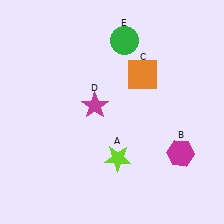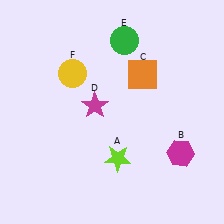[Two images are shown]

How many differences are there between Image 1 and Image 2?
There is 1 difference between the two images.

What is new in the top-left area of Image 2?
A yellow circle (F) was added in the top-left area of Image 2.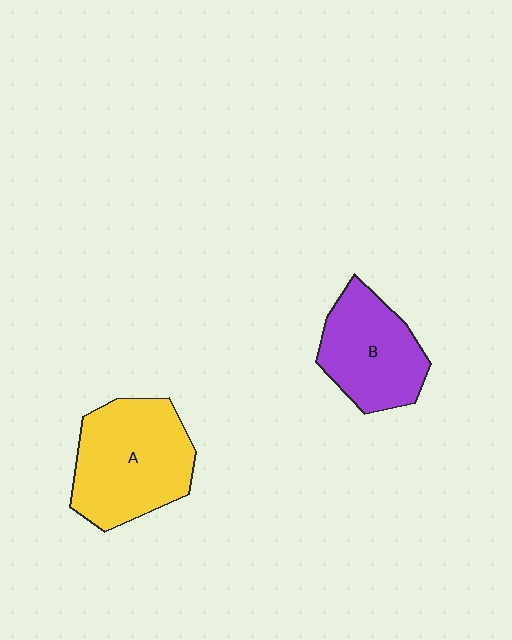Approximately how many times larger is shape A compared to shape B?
Approximately 1.3 times.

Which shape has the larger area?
Shape A (yellow).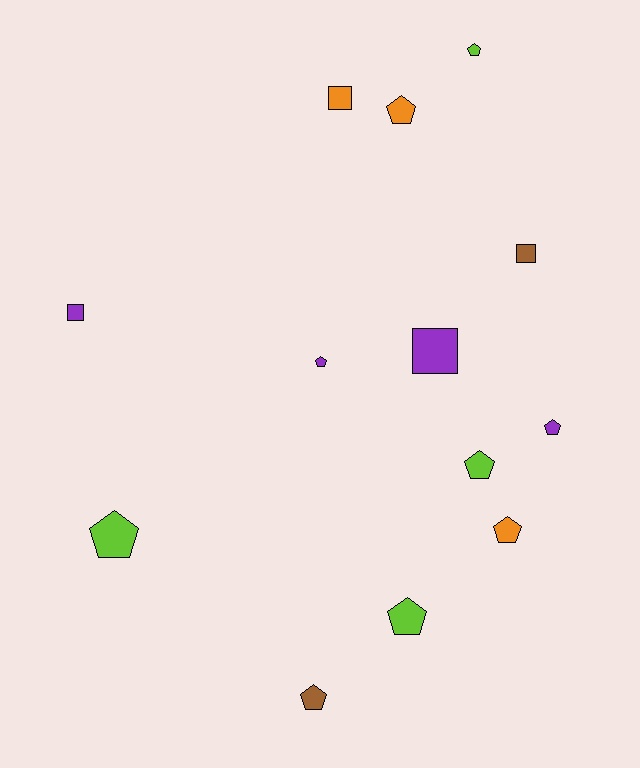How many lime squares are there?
There are no lime squares.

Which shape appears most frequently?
Pentagon, with 9 objects.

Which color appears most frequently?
Purple, with 4 objects.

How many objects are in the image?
There are 13 objects.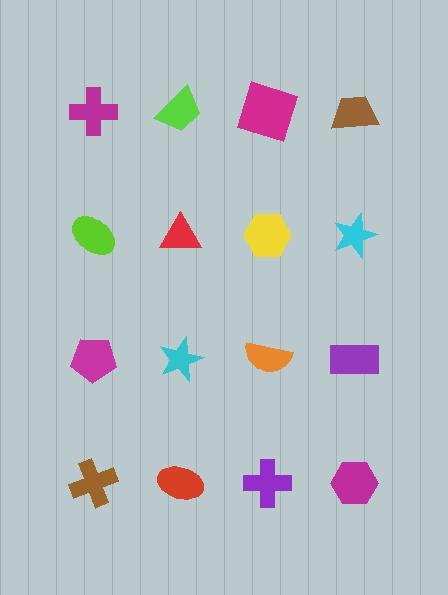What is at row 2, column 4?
A cyan star.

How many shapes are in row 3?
4 shapes.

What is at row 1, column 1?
A magenta cross.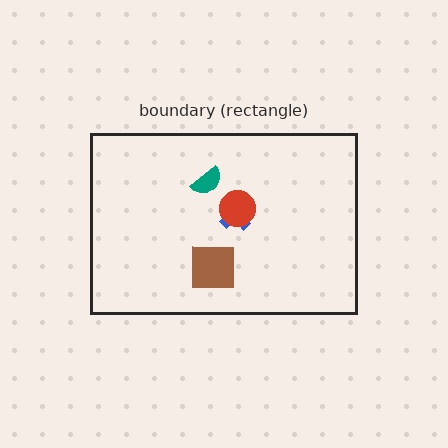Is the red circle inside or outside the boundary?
Inside.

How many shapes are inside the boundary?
4 inside, 0 outside.